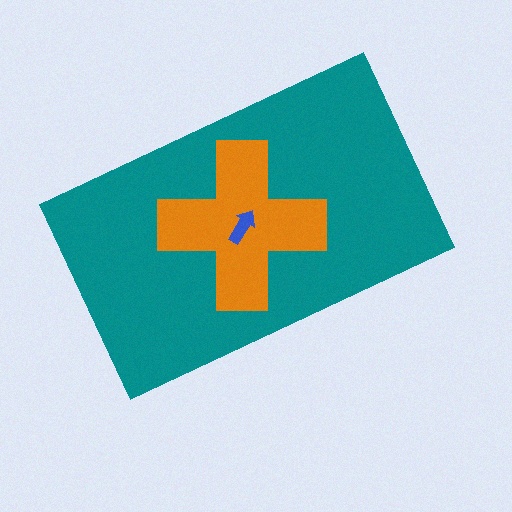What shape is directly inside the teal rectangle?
The orange cross.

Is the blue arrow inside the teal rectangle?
Yes.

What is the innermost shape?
The blue arrow.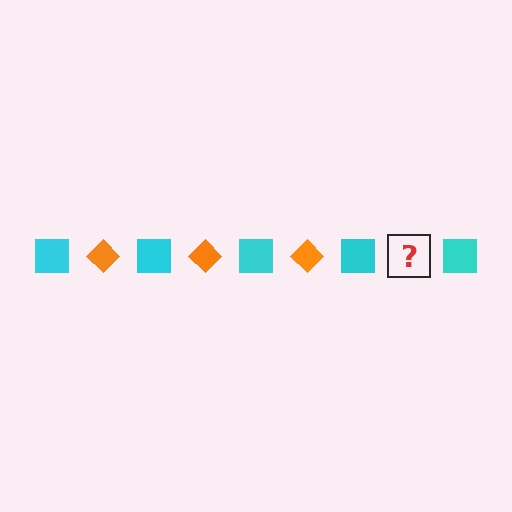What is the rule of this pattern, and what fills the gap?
The rule is that the pattern alternates between cyan square and orange diamond. The gap should be filled with an orange diamond.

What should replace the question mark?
The question mark should be replaced with an orange diamond.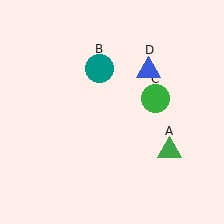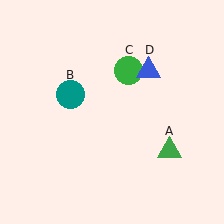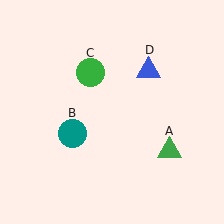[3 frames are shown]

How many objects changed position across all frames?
2 objects changed position: teal circle (object B), green circle (object C).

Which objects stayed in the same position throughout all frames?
Green triangle (object A) and blue triangle (object D) remained stationary.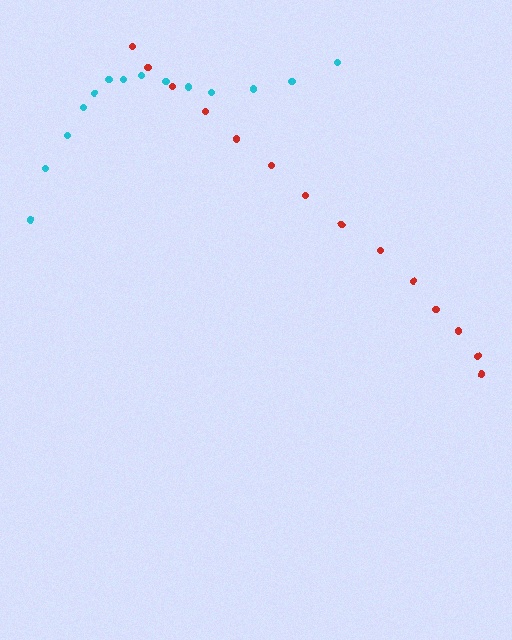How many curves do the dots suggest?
There are 2 distinct paths.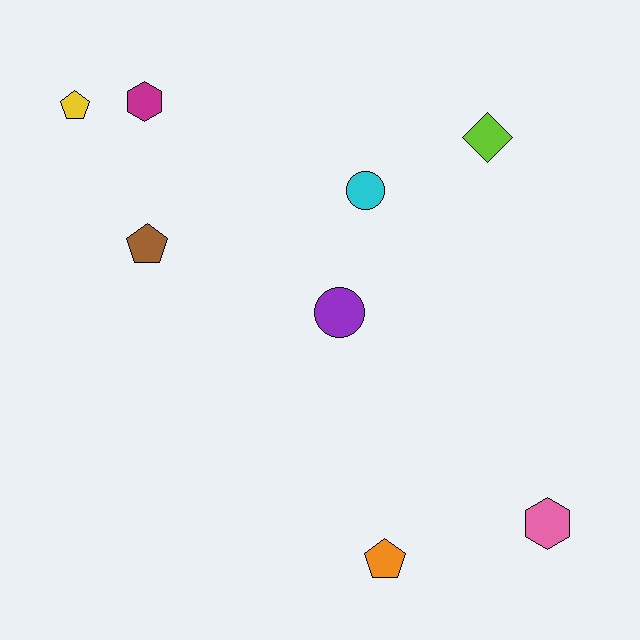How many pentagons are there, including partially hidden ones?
There are 3 pentagons.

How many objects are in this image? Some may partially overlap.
There are 8 objects.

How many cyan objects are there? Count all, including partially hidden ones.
There is 1 cyan object.